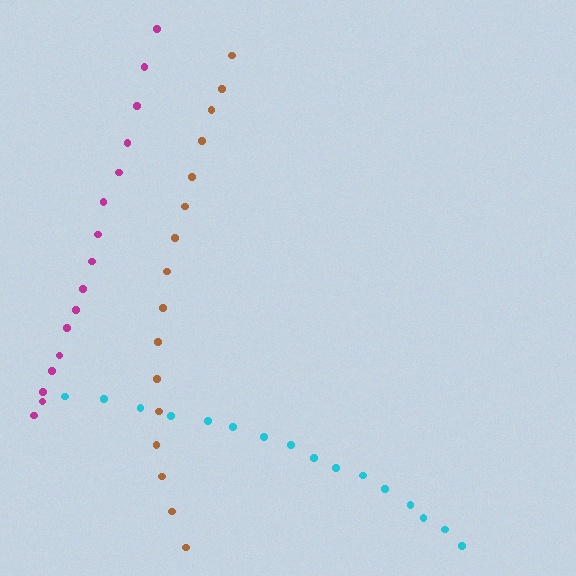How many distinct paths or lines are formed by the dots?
There are 3 distinct paths.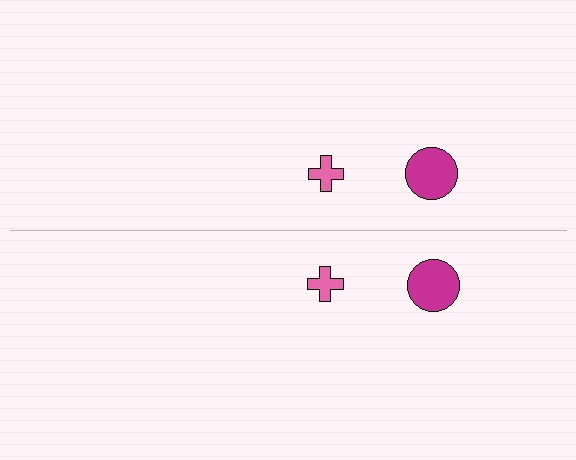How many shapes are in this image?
There are 4 shapes in this image.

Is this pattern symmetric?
Yes, this pattern has bilateral (reflection) symmetry.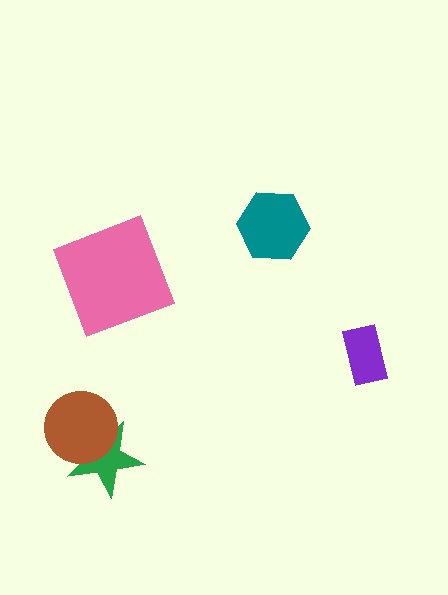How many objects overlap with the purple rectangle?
0 objects overlap with the purple rectangle.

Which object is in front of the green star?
The brown circle is in front of the green star.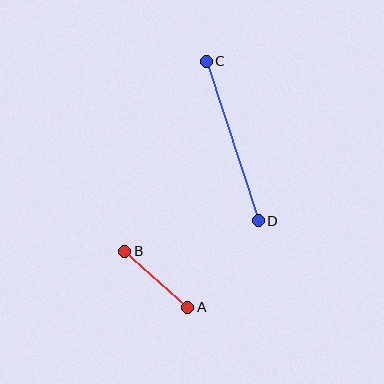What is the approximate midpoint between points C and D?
The midpoint is at approximately (232, 141) pixels.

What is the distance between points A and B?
The distance is approximately 84 pixels.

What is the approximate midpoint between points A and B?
The midpoint is at approximately (156, 279) pixels.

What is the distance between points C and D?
The distance is approximately 168 pixels.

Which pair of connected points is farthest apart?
Points C and D are farthest apart.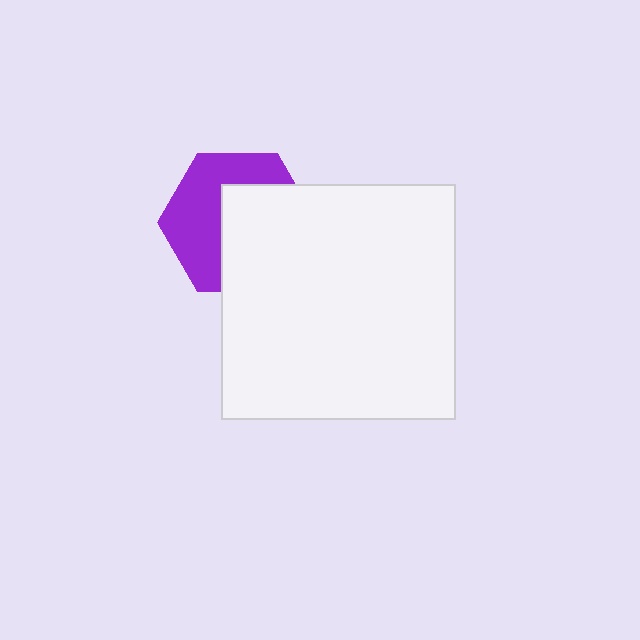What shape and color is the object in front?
The object in front is a white square.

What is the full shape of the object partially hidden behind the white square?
The partially hidden object is a purple hexagon.